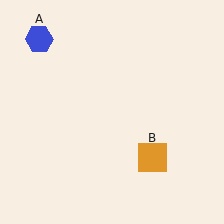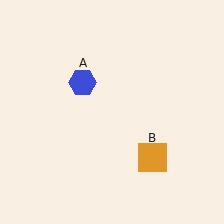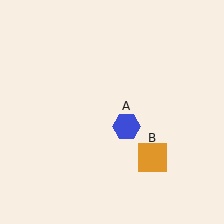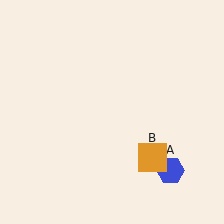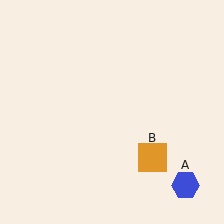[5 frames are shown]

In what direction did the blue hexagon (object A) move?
The blue hexagon (object A) moved down and to the right.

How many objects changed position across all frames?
1 object changed position: blue hexagon (object A).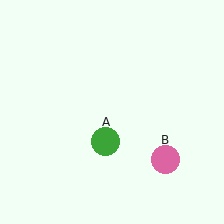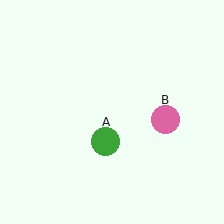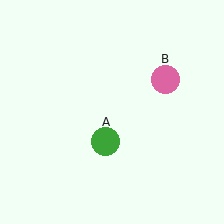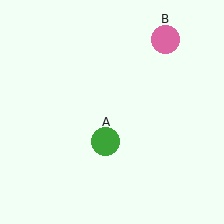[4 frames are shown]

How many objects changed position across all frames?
1 object changed position: pink circle (object B).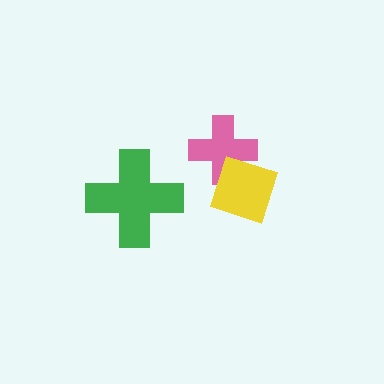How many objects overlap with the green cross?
0 objects overlap with the green cross.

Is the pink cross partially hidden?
Yes, it is partially covered by another shape.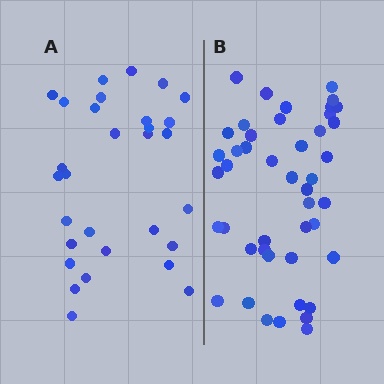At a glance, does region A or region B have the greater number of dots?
Region B (the right region) has more dots.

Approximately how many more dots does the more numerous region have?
Region B has approximately 15 more dots than region A.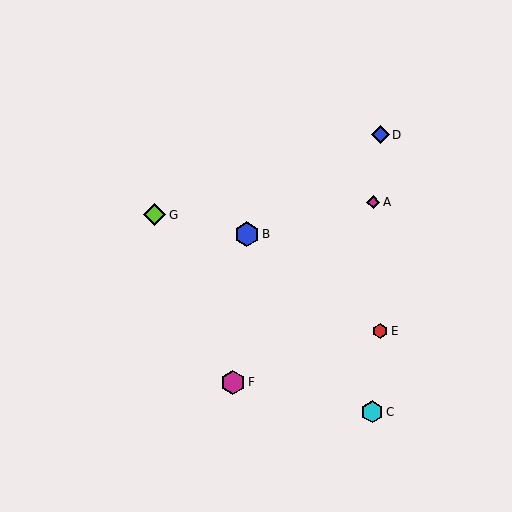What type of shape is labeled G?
Shape G is a lime diamond.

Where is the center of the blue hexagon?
The center of the blue hexagon is at (247, 234).